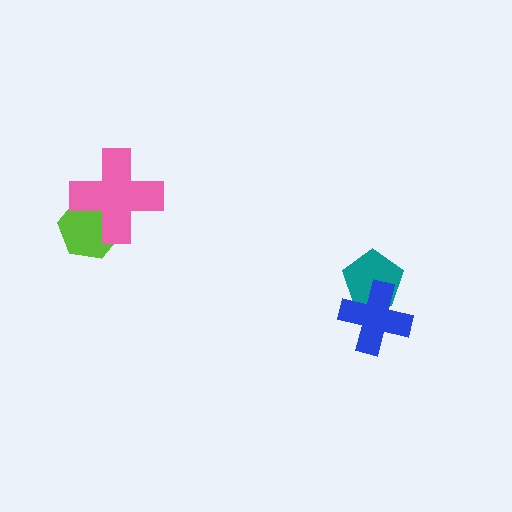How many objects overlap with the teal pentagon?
1 object overlaps with the teal pentagon.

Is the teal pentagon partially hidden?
Yes, it is partially covered by another shape.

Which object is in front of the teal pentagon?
The blue cross is in front of the teal pentagon.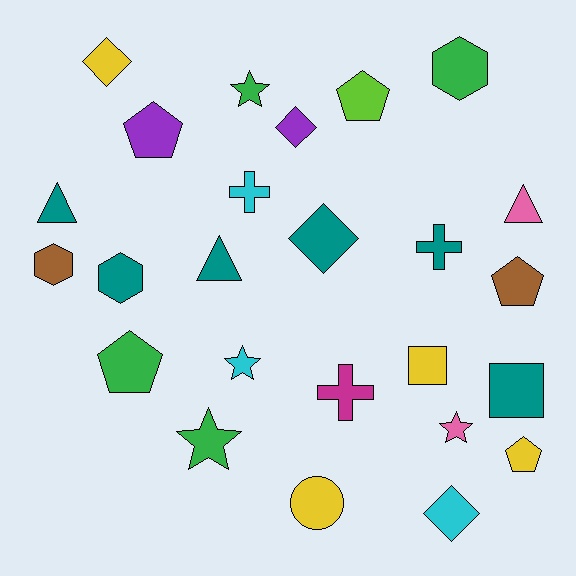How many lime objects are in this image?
There is 1 lime object.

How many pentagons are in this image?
There are 5 pentagons.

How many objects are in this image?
There are 25 objects.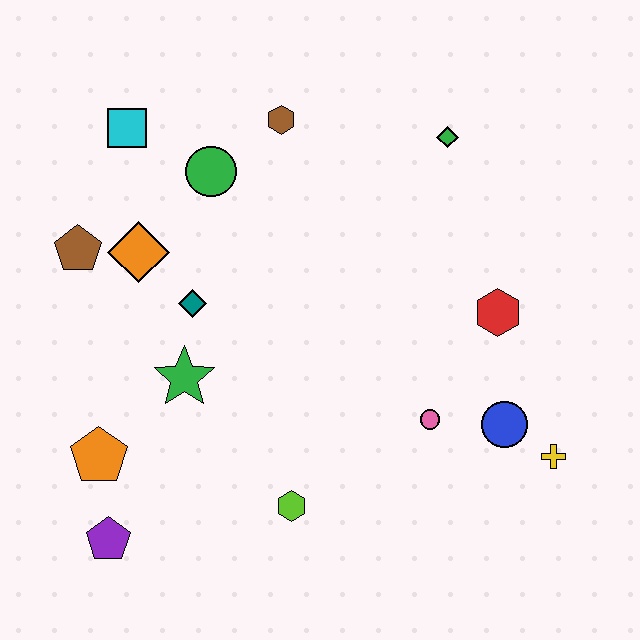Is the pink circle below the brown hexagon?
Yes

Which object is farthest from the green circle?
The yellow cross is farthest from the green circle.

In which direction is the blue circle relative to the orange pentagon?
The blue circle is to the right of the orange pentagon.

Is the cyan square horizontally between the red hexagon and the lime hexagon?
No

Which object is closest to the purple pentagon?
The orange pentagon is closest to the purple pentagon.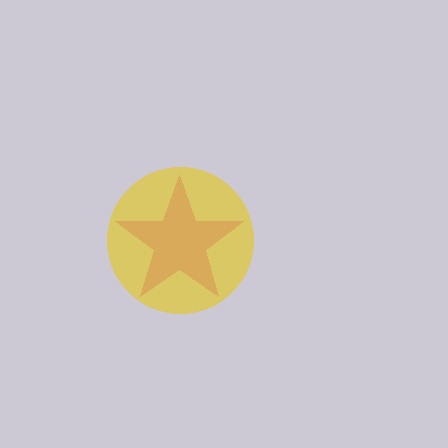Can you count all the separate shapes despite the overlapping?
Yes, there are 2 separate shapes.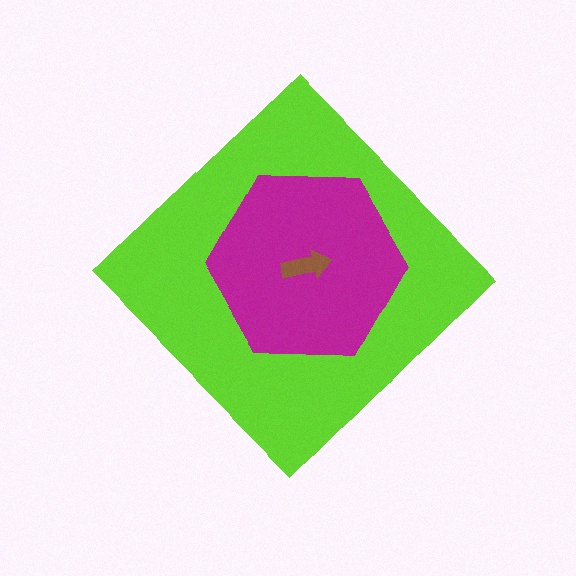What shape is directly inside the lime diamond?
The magenta hexagon.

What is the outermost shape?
The lime diamond.